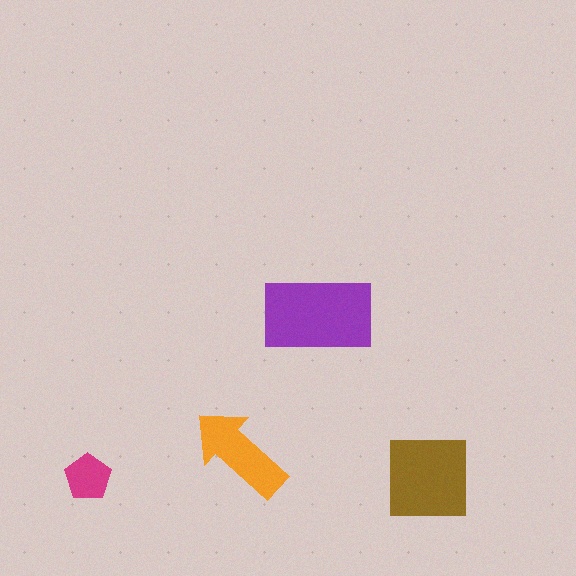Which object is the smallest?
The magenta pentagon.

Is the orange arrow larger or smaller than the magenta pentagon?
Larger.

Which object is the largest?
The purple rectangle.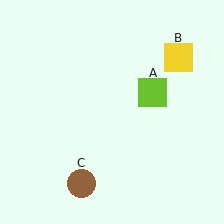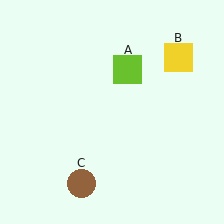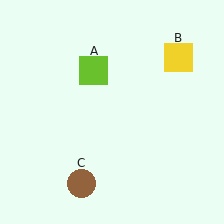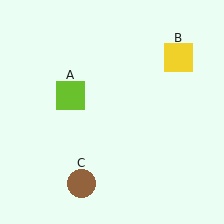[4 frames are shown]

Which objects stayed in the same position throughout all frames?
Yellow square (object B) and brown circle (object C) remained stationary.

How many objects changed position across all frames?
1 object changed position: lime square (object A).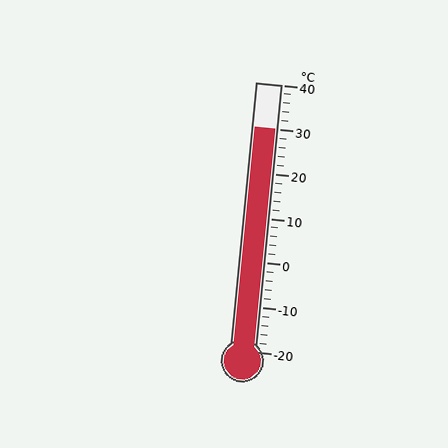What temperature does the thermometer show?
The thermometer shows approximately 30°C.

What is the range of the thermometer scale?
The thermometer scale ranges from -20°C to 40°C.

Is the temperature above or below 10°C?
The temperature is above 10°C.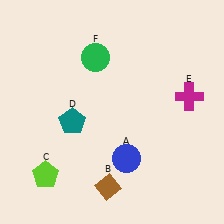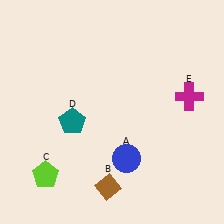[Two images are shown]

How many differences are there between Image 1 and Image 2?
There is 1 difference between the two images.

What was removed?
The green circle (F) was removed in Image 2.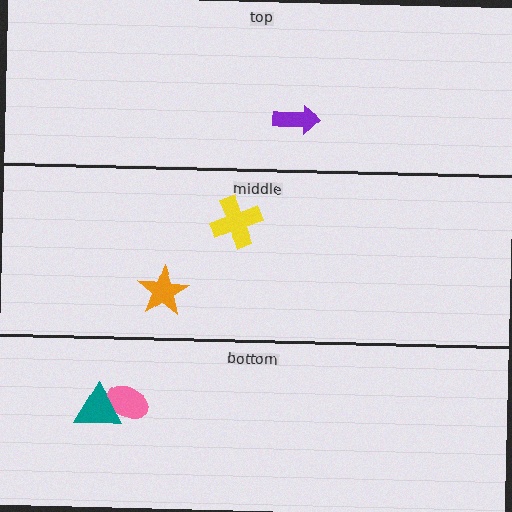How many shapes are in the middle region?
2.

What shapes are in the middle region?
The yellow cross, the orange star.